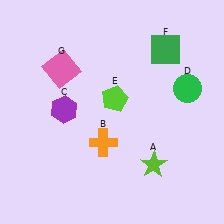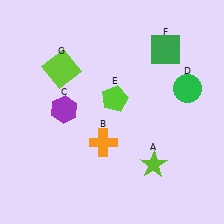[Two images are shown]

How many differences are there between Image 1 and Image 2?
There is 1 difference between the two images.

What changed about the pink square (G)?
In Image 1, G is pink. In Image 2, it changed to lime.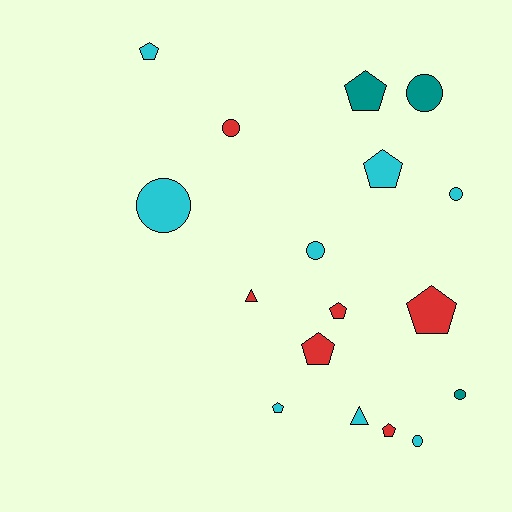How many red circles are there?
There is 1 red circle.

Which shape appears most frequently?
Pentagon, with 8 objects.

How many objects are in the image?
There are 17 objects.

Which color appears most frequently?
Cyan, with 8 objects.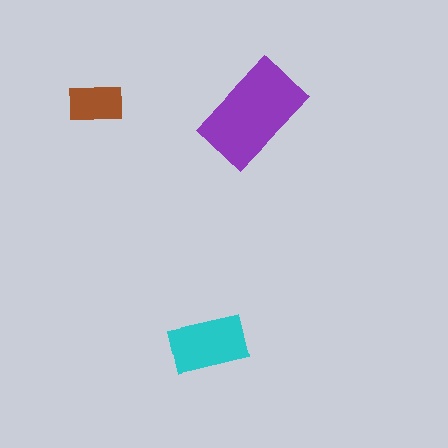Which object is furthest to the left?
The brown rectangle is leftmost.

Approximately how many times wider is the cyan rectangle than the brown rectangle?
About 1.5 times wider.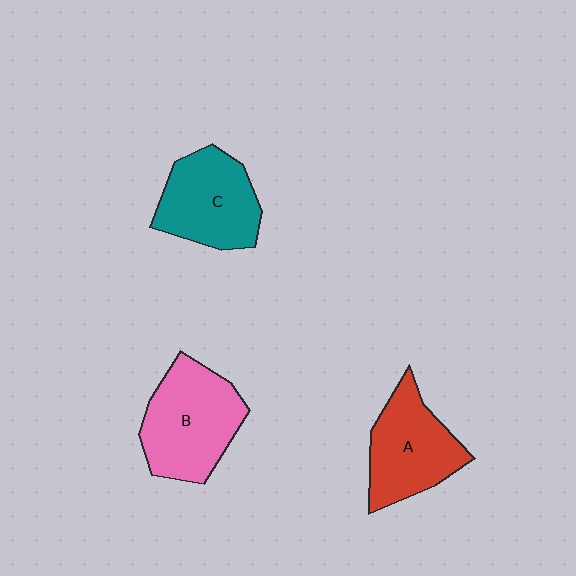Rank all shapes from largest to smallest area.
From largest to smallest: B (pink), C (teal), A (red).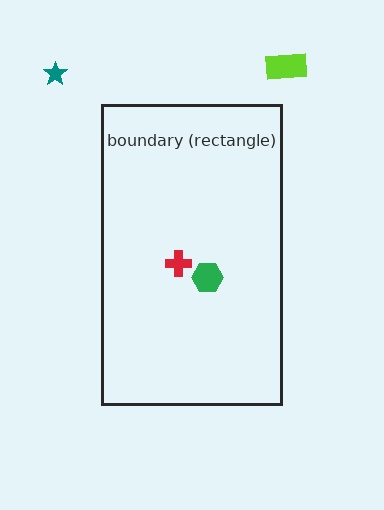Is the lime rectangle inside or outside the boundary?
Outside.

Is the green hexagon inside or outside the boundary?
Inside.